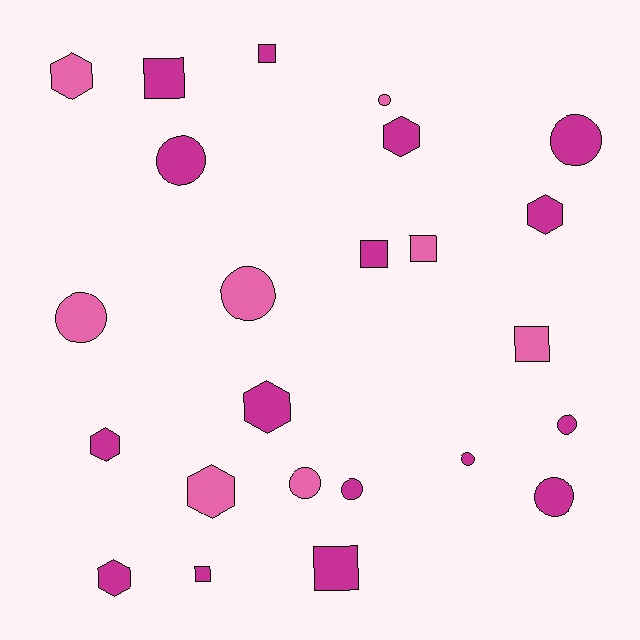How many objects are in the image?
There are 24 objects.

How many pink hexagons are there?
There are 2 pink hexagons.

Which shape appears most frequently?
Circle, with 10 objects.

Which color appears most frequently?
Magenta, with 16 objects.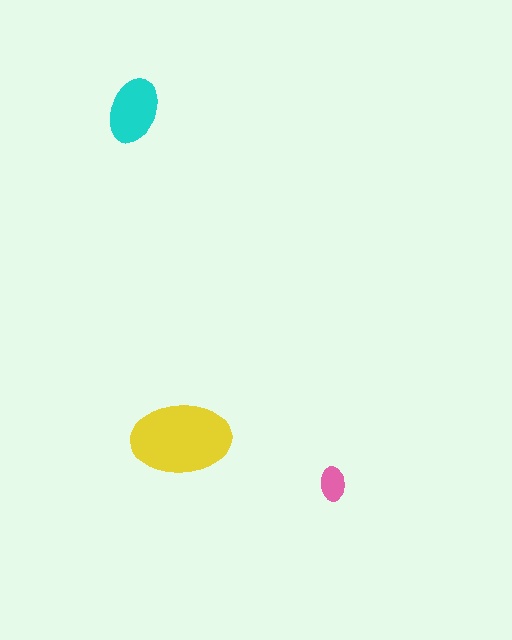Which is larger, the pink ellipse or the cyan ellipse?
The cyan one.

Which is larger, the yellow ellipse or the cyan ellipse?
The yellow one.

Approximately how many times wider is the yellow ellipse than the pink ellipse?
About 3 times wider.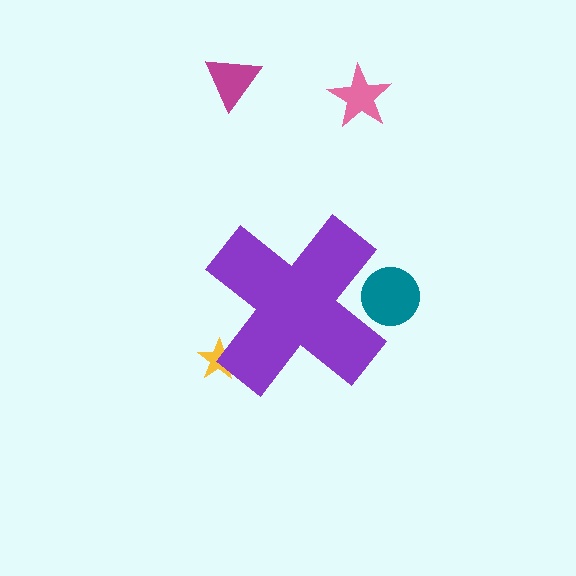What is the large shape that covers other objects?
A purple cross.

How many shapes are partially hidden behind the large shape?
2 shapes are partially hidden.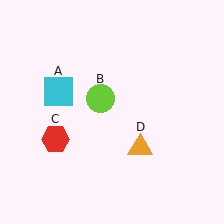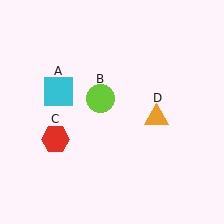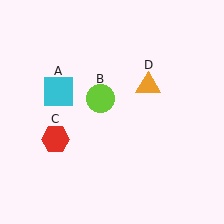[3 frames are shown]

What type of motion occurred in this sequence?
The orange triangle (object D) rotated counterclockwise around the center of the scene.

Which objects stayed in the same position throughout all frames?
Cyan square (object A) and lime circle (object B) and red hexagon (object C) remained stationary.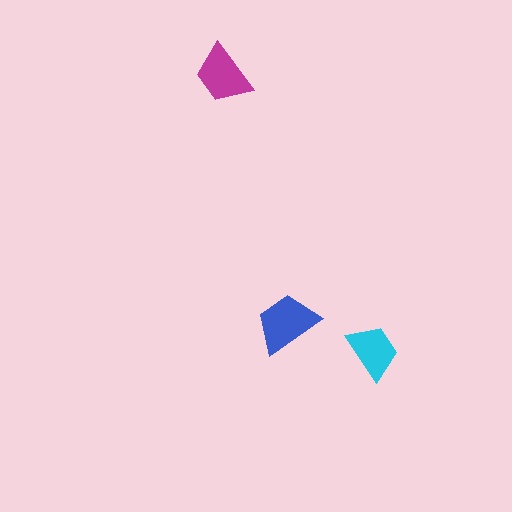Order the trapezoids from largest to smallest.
the blue one, the magenta one, the cyan one.